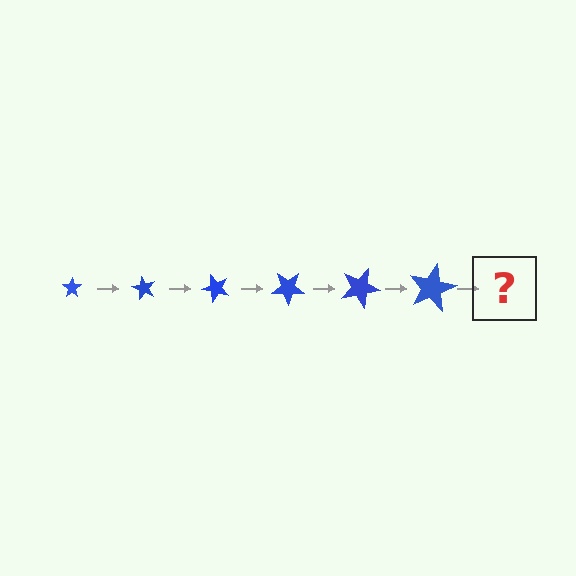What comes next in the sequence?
The next element should be a star, larger than the previous one and rotated 360 degrees from the start.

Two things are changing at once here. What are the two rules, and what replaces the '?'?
The two rules are that the star grows larger each step and it rotates 60 degrees each step. The '?' should be a star, larger than the previous one and rotated 360 degrees from the start.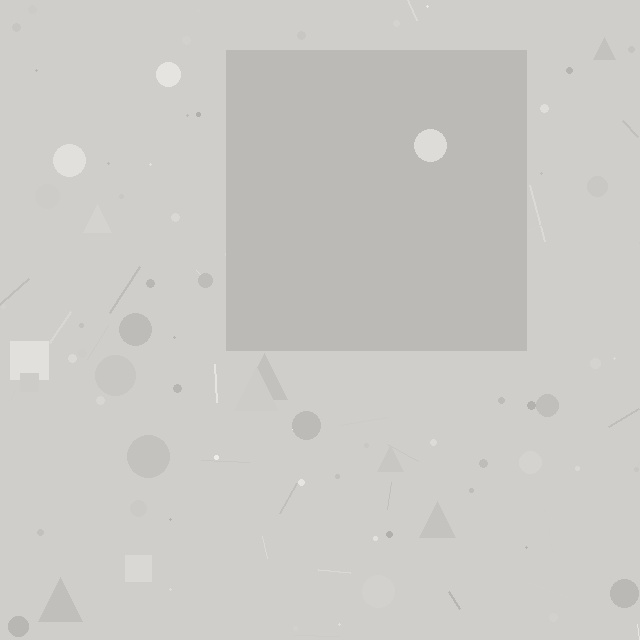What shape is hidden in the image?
A square is hidden in the image.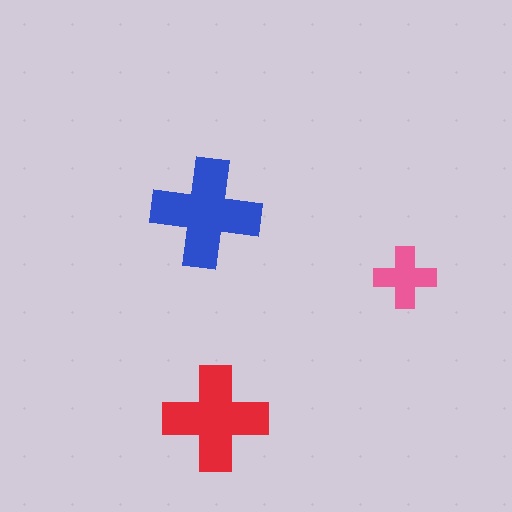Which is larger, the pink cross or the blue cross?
The blue one.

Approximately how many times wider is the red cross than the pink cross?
About 1.5 times wider.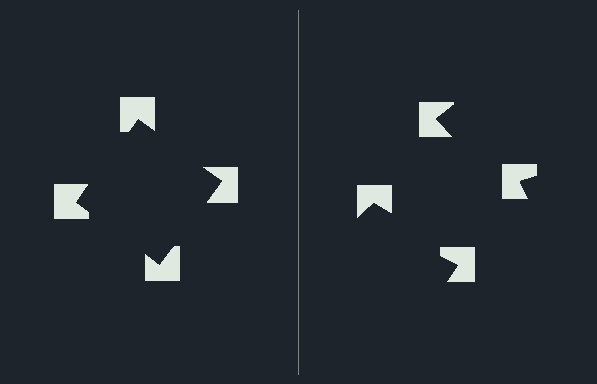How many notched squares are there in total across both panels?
8 — 4 on each side.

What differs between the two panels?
The notched squares are positioned identically on both sides; only the wedge orientations differ. On the left they align to a square; on the right they are misaligned.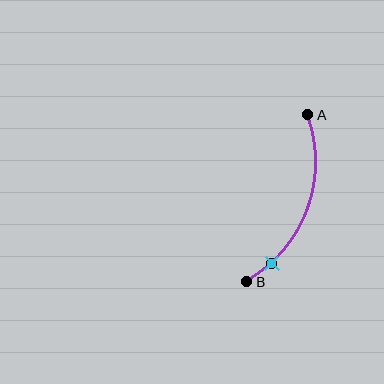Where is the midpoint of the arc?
The arc midpoint is the point on the curve farthest from the straight line joining A and B. It sits to the right of that line.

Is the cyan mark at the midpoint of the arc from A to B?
No. The cyan mark lies on the arc but is closer to endpoint B. The arc midpoint would be at the point on the curve equidistant along the arc from both A and B.